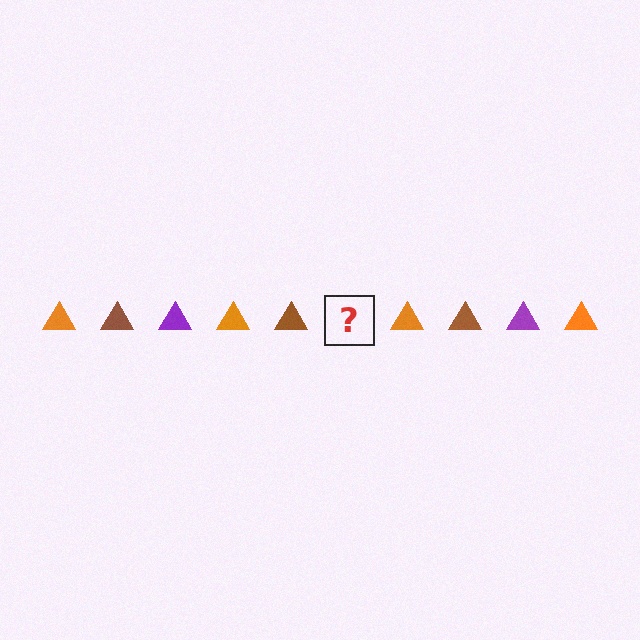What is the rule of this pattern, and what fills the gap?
The rule is that the pattern cycles through orange, brown, purple triangles. The gap should be filled with a purple triangle.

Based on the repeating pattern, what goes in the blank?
The blank should be a purple triangle.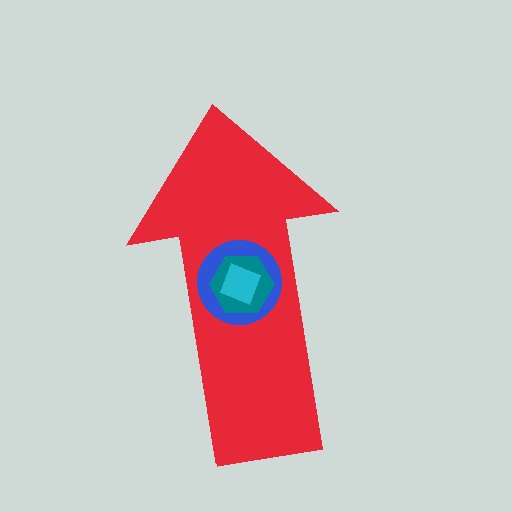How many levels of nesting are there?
4.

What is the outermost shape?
The red arrow.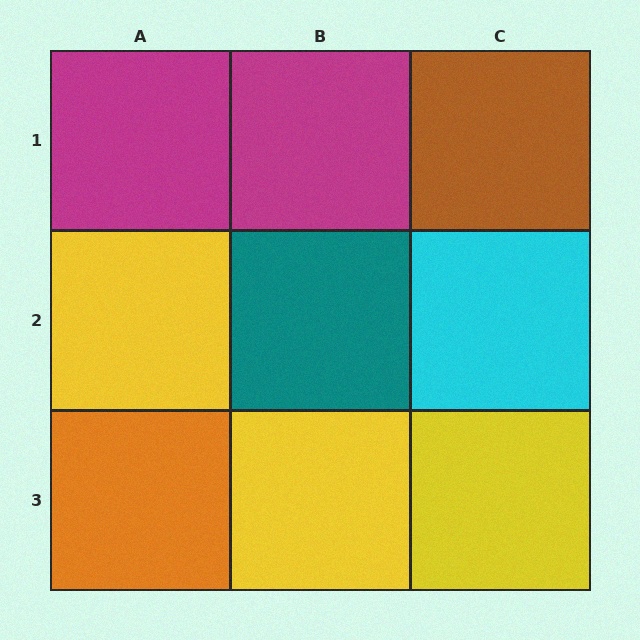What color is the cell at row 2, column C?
Cyan.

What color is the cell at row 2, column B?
Teal.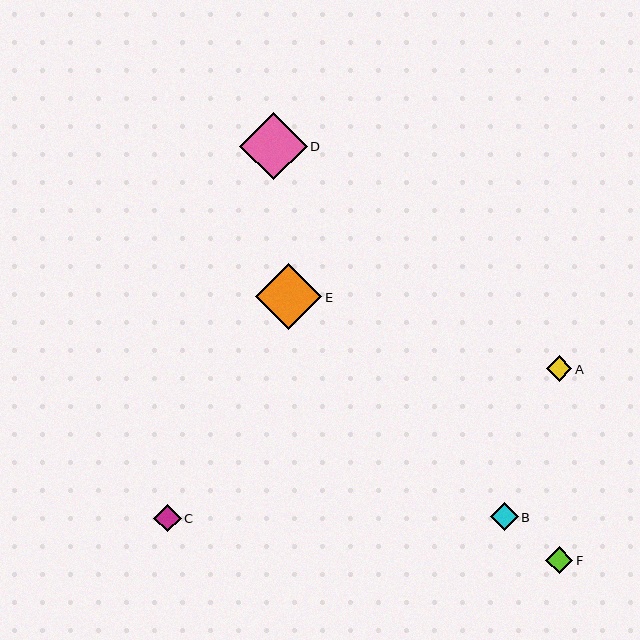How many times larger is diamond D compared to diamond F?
Diamond D is approximately 2.5 times the size of diamond F.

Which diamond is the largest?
Diamond D is the largest with a size of approximately 68 pixels.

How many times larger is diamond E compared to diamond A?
Diamond E is approximately 2.6 times the size of diamond A.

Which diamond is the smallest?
Diamond A is the smallest with a size of approximately 26 pixels.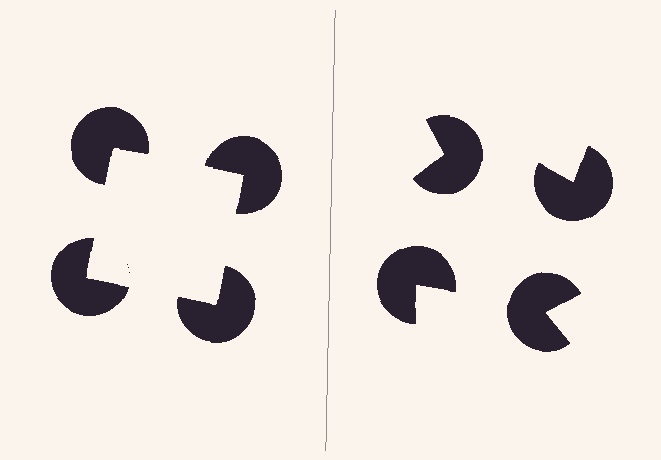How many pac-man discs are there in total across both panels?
8 — 4 on each side.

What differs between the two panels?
The pac-man discs are positioned identically on both sides; only the wedge orientations differ. On the left they align to a square; on the right they are misaligned.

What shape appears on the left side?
An illusory square.